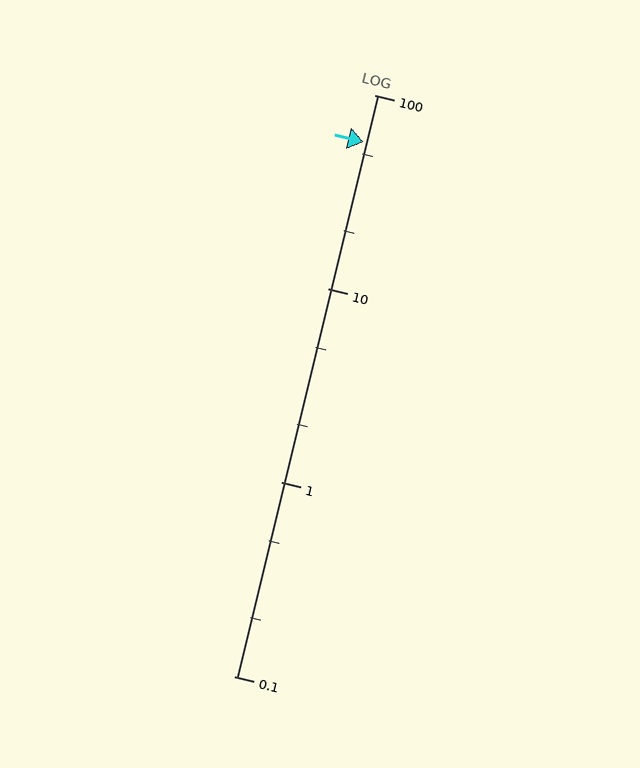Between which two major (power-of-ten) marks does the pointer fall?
The pointer is between 10 and 100.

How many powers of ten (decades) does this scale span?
The scale spans 3 decades, from 0.1 to 100.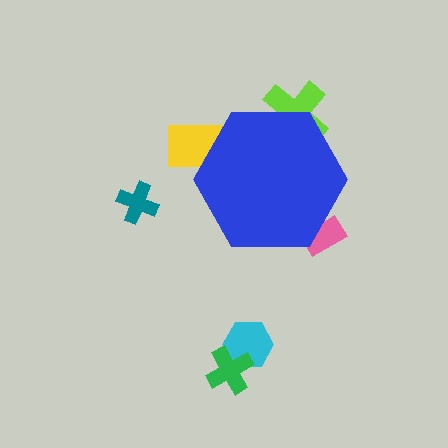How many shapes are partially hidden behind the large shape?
3 shapes are partially hidden.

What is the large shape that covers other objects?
A blue hexagon.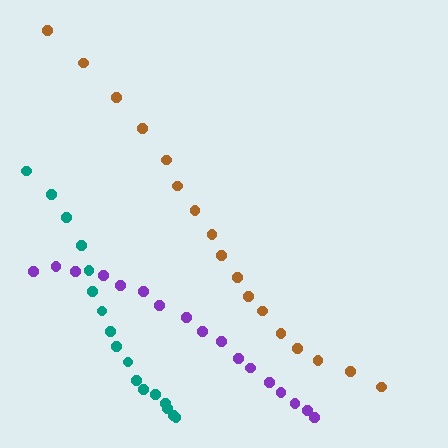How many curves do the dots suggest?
There are 3 distinct paths.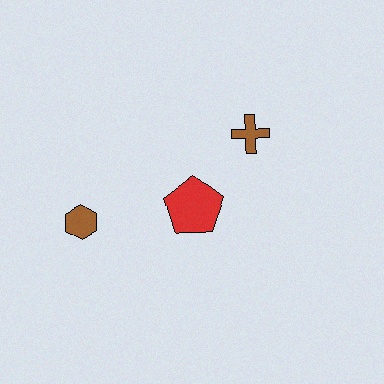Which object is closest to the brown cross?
The red pentagon is closest to the brown cross.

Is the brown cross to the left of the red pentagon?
No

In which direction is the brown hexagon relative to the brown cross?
The brown hexagon is to the left of the brown cross.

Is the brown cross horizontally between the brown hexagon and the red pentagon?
No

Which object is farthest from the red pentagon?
The brown hexagon is farthest from the red pentagon.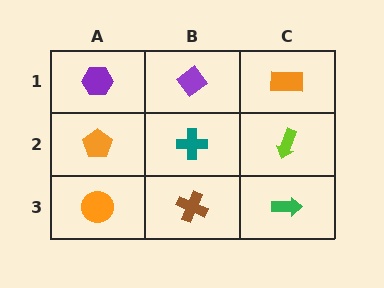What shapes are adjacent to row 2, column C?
An orange rectangle (row 1, column C), a green arrow (row 3, column C), a teal cross (row 2, column B).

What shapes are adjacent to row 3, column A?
An orange pentagon (row 2, column A), a brown cross (row 3, column B).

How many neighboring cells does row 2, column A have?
3.